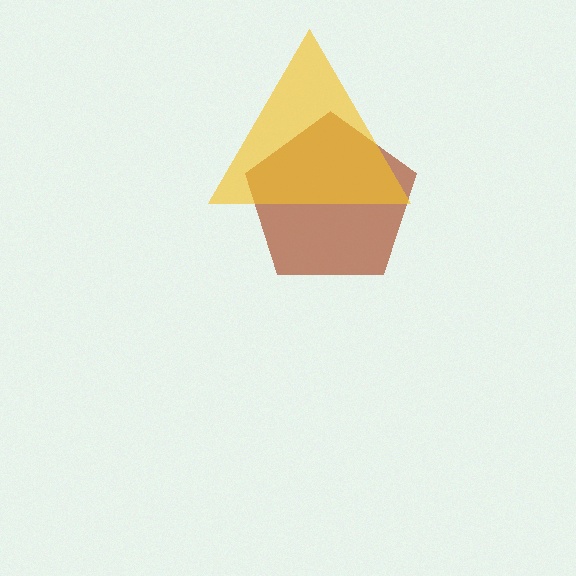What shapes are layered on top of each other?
The layered shapes are: a brown pentagon, a yellow triangle.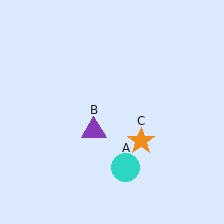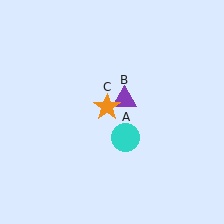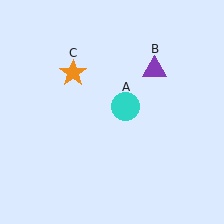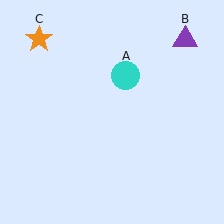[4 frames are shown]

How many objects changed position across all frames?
3 objects changed position: cyan circle (object A), purple triangle (object B), orange star (object C).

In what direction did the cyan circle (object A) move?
The cyan circle (object A) moved up.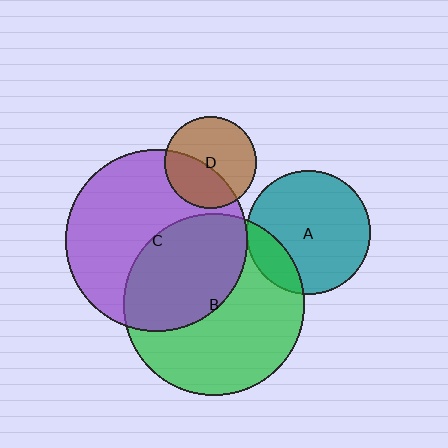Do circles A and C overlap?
Yes.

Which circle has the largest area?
Circle C (purple).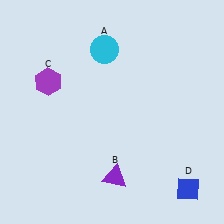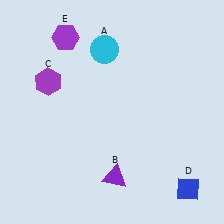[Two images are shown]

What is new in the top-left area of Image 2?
A purple hexagon (E) was added in the top-left area of Image 2.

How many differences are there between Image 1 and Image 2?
There is 1 difference between the two images.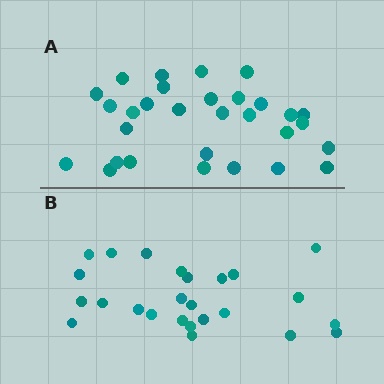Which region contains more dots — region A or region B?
Region A (the top region) has more dots.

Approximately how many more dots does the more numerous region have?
Region A has about 5 more dots than region B.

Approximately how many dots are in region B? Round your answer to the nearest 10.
About 20 dots. (The exact count is 25, which rounds to 20.)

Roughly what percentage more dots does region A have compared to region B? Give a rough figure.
About 20% more.